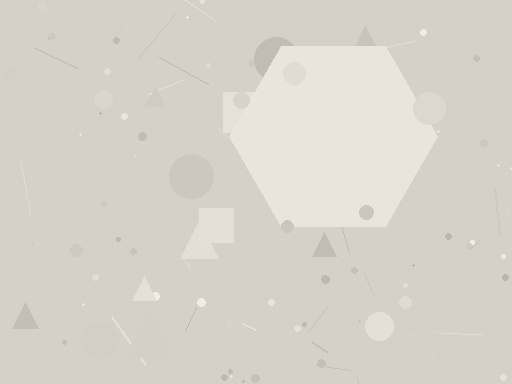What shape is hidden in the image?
A hexagon is hidden in the image.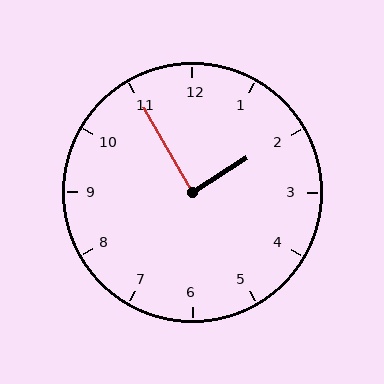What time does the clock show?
1:55.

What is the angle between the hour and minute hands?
Approximately 88 degrees.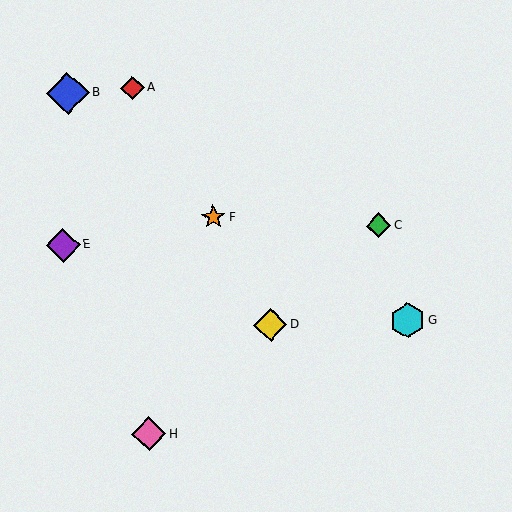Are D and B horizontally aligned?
No, D is at y≈325 and B is at y≈93.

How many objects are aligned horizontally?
2 objects (D, G) are aligned horizontally.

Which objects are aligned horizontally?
Objects D, G are aligned horizontally.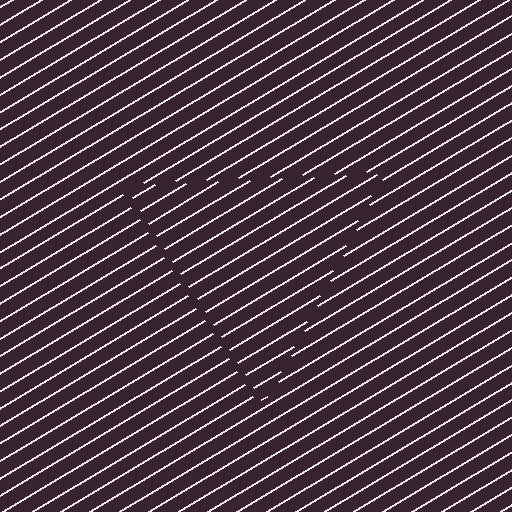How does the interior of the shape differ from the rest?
The interior of the shape contains the same grating, shifted by half a period — the contour is defined by the phase discontinuity where line-ends from the inner and outer gratings abut.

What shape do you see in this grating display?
An illusory triangle. The interior of the shape contains the same grating, shifted by half a period — the contour is defined by the phase discontinuity where line-ends from the inner and outer gratings abut.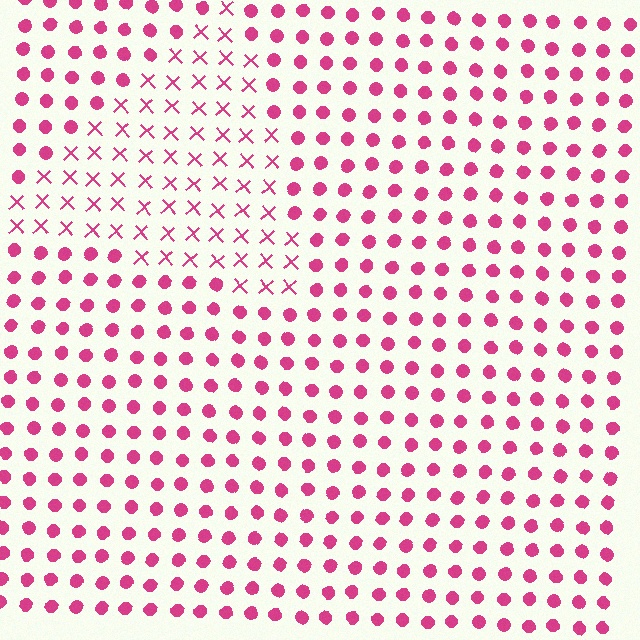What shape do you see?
I see a triangle.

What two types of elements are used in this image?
The image uses X marks inside the triangle region and circles outside it.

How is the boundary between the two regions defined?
The boundary is defined by a change in element shape: X marks inside vs. circles outside. All elements share the same color and spacing.